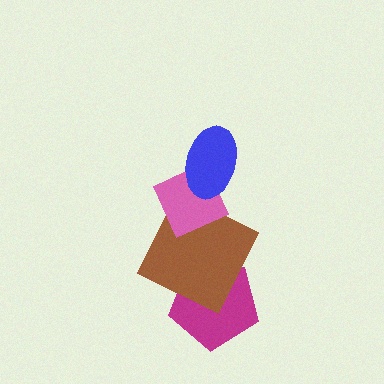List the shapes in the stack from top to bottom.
From top to bottom: the blue ellipse, the pink diamond, the brown square, the magenta pentagon.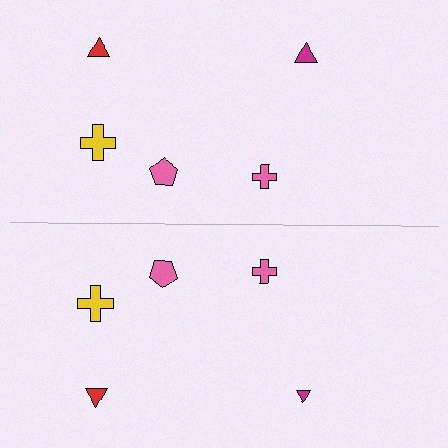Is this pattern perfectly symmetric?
No, the pattern is not perfectly symmetric. The magenta triangle on the bottom side has a different size than its mirror counterpart.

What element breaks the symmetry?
The magenta triangle on the bottom side has a different size than its mirror counterpart.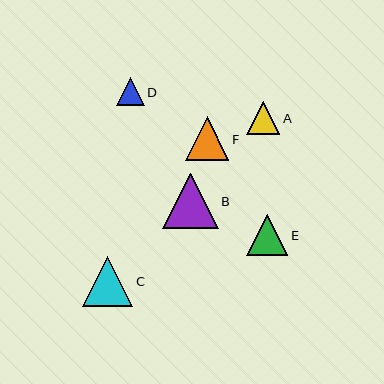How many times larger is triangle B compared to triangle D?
Triangle B is approximately 2.0 times the size of triangle D.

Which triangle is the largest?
Triangle B is the largest with a size of approximately 56 pixels.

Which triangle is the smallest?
Triangle D is the smallest with a size of approximately 28 pixels.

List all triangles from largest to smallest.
From largest to smallest: B, C, F, E, A, D.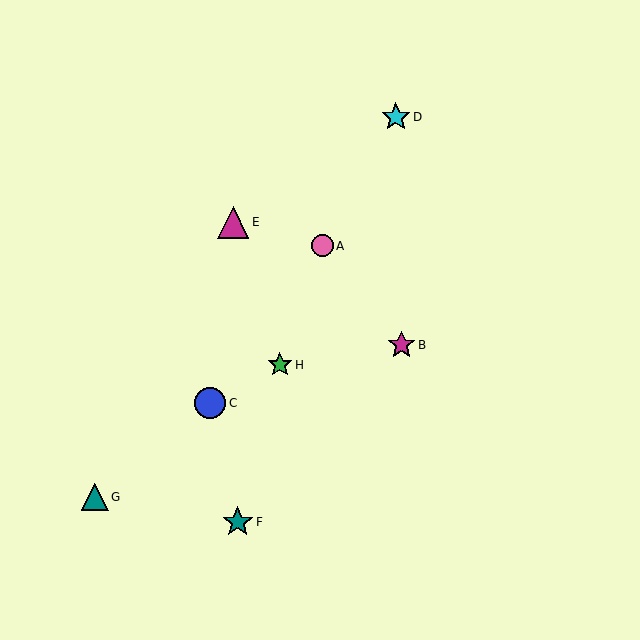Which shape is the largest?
The magenta triangle (labeled E) is the largest.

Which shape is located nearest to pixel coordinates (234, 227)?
The magenta triangle (labeled E) at (233, 222) is nearest to that location.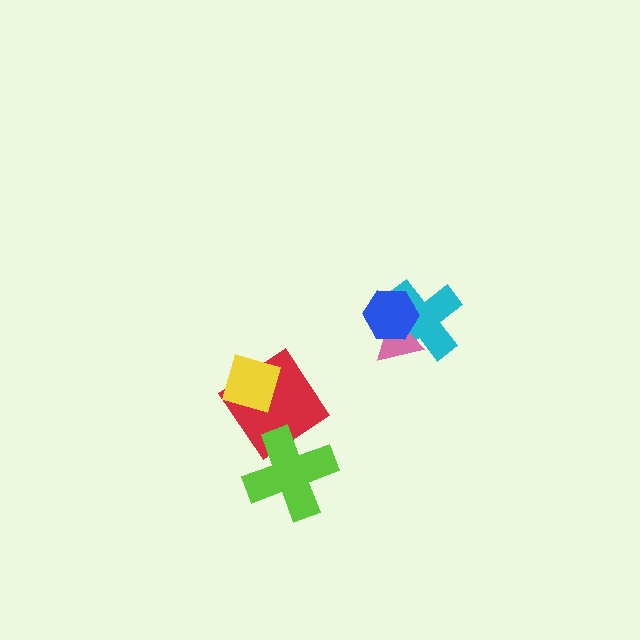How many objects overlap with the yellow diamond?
1 object overlaps with the yellow diamond.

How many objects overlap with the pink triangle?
2 objects overlap with the pink triangle.